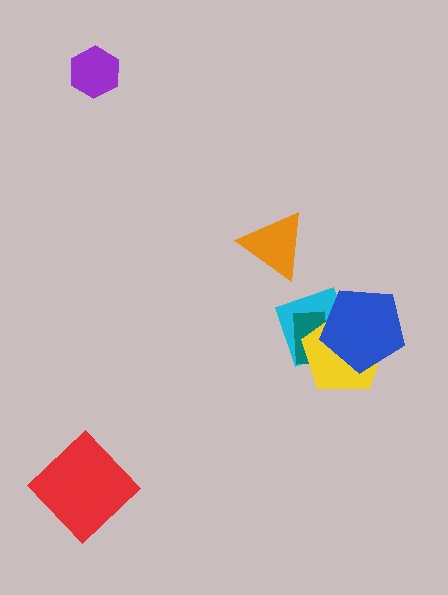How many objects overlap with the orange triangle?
0 objects overlap with the orange triangle.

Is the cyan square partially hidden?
Yes, it is partially covered by another shape.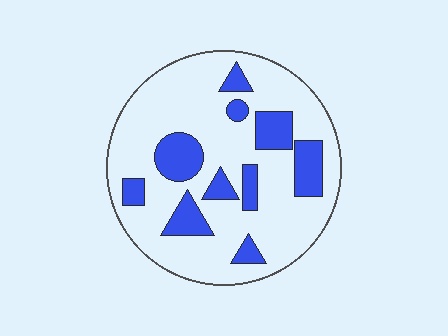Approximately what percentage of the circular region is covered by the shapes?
Approximately 25%.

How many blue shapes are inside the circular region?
10.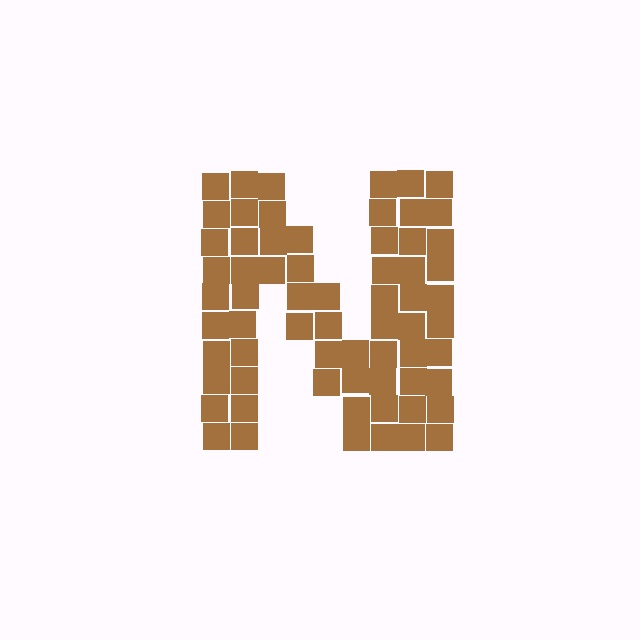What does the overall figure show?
The overall figure shows the letter N.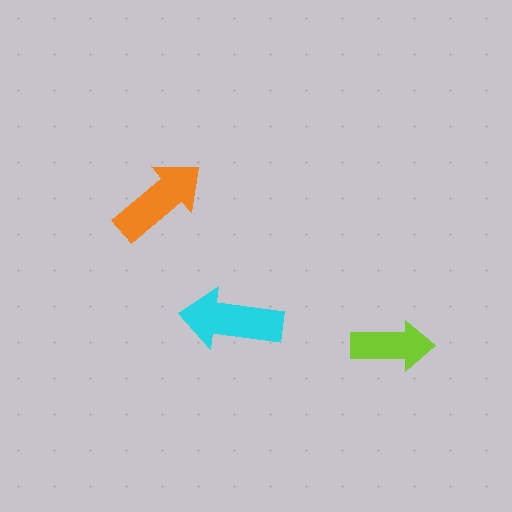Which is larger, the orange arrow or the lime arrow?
The orange one.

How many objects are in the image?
There are 3 objects in the image.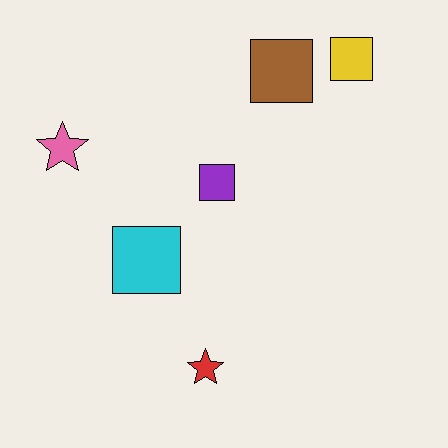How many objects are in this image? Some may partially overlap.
There are 6 objects.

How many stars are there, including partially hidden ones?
There are 2 stars.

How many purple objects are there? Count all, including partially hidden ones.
There is 1 purple object.